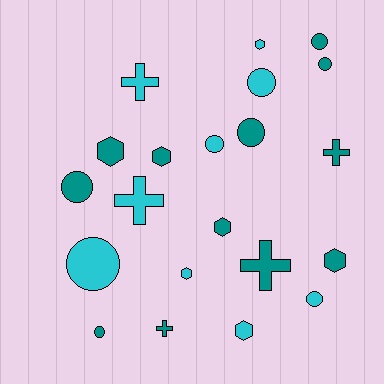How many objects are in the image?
There are 21 objects.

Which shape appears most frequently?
Circle, with 9 objects.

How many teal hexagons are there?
There are 4 teal hexagons.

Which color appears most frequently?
Teal, with 12 objects.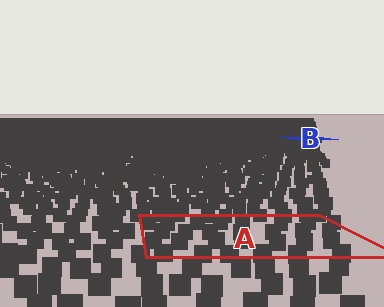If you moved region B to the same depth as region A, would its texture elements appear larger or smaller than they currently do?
They would appear larger. At a closer depth, the same texture elements are projected at a bigger on-screen size.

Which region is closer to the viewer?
Region A is closer. The texture elements there are larger and more spread out.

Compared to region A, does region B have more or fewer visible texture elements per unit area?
Region B has more texture elements per unit area — they are packed more densely because it is farther away.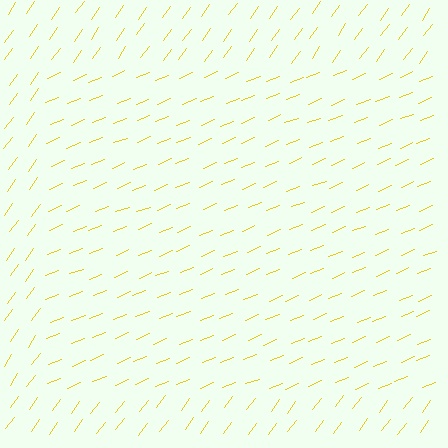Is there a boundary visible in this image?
Yes, there is a texture boundary formed by a change in line orientation.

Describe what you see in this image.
The image is filled with small yellow line segments. A rectangle region in the image has lines oriented differently from the surrounding lines, creating a visible texture boundary.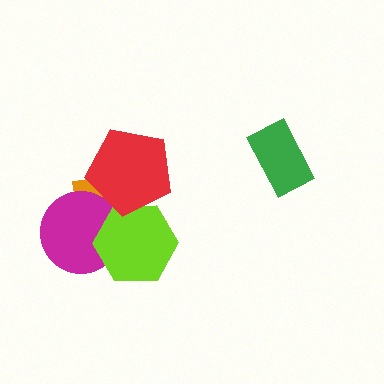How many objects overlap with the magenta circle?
2 objects overlap with the magenta circle.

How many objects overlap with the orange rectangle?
3 objects overlap with the orange rectangle.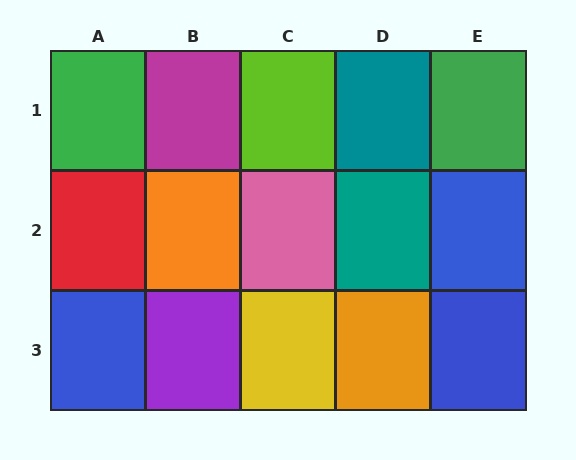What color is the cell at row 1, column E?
Green.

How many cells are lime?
1 cell is lime.